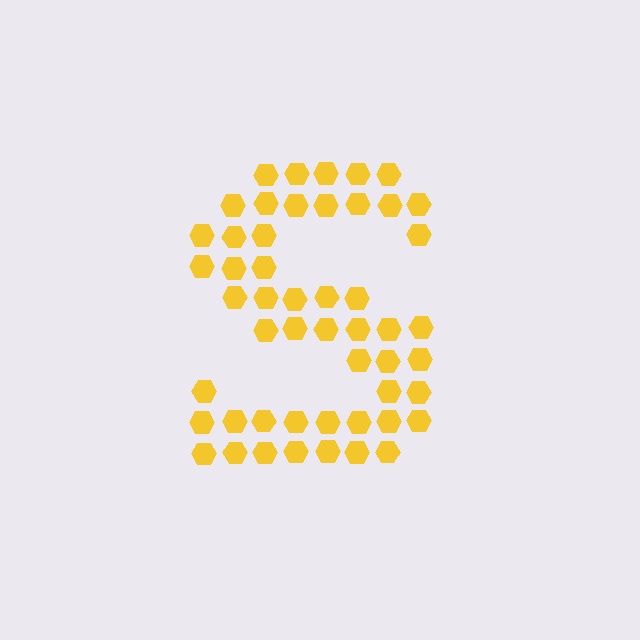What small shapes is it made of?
It is made of small hexagons.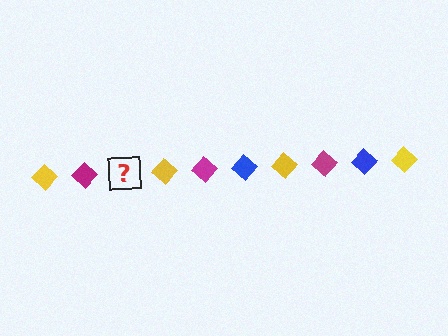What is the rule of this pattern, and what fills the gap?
The rule is that the pattern cycles through yellow, magenta, blue diamonds. The gap should be filled with a blue diamond.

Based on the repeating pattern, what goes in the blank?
The blank should be a blue diamond.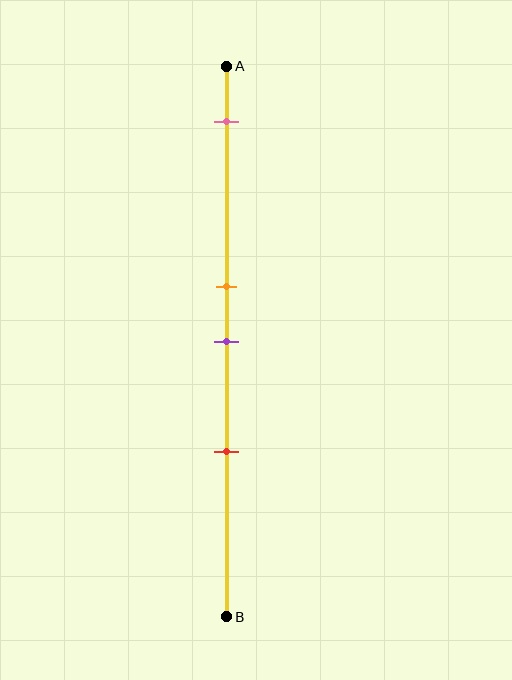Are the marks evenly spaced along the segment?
No, the marks are not evenly spaced.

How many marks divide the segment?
There are 4 marks dividing the segment.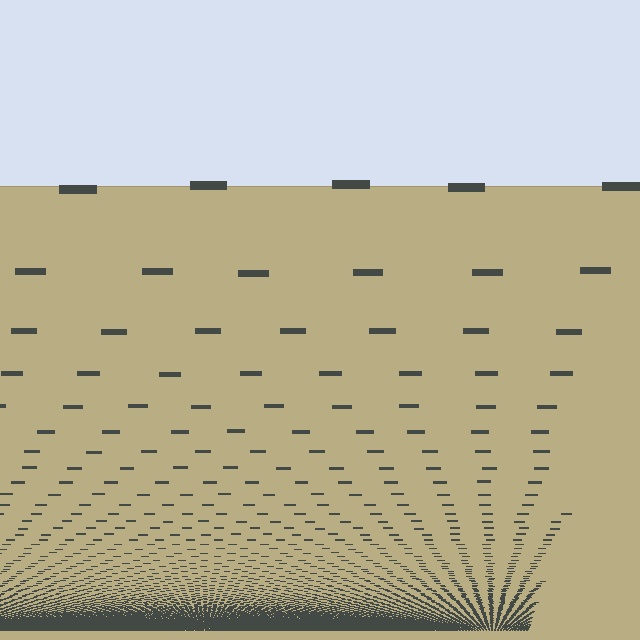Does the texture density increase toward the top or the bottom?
Density increases toward the bottom.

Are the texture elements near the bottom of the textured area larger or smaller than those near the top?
Smaller. The gradient is inverted — elements near the bottom are smaller and denser.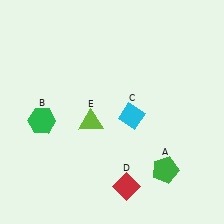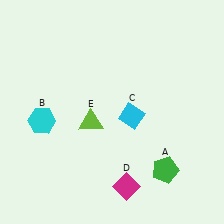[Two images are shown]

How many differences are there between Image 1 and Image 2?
There are 2 differences between the two images.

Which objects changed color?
B changed from green to cyan. D changed from red to magenta.